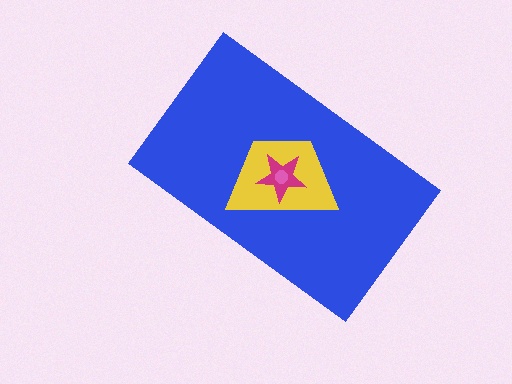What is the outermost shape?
The blue rectangle.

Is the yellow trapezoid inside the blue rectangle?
Yes.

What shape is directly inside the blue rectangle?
The yellow trapezoid.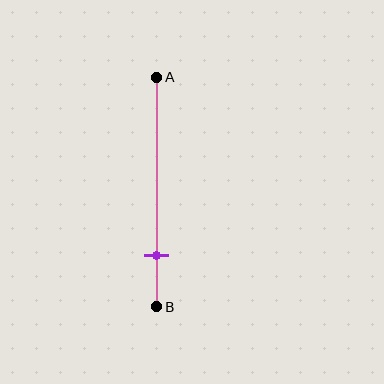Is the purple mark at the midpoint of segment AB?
No, the mark is at about 80% from A, not at the 50% midpoint.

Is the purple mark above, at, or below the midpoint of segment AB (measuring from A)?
The purple mark is below the midpoint of segment AB.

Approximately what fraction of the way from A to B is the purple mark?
The purple mark is approximately 80% of the way from A to B.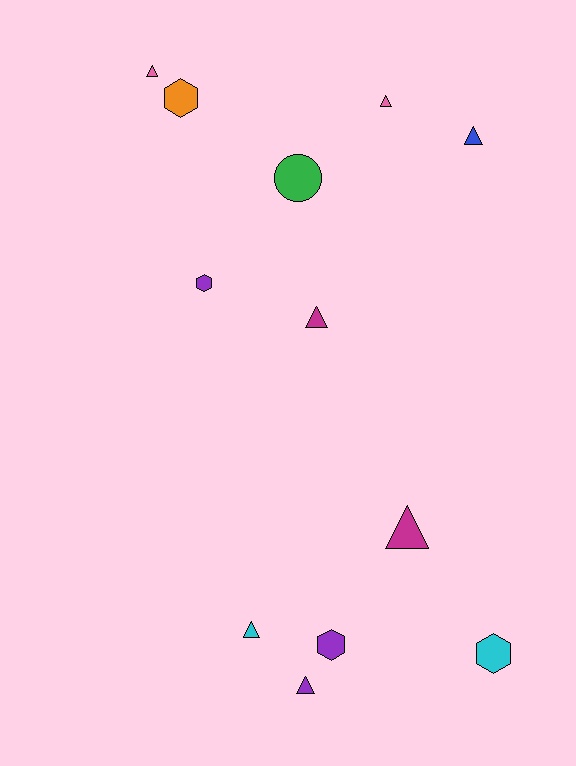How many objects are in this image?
There are 12 objects.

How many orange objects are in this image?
There is 1 orange object.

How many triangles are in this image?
There are 7 triangles.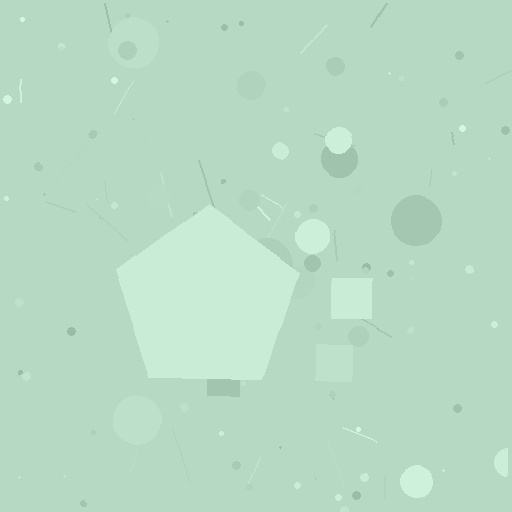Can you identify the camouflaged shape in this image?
The camouflaged shape is a pentagon.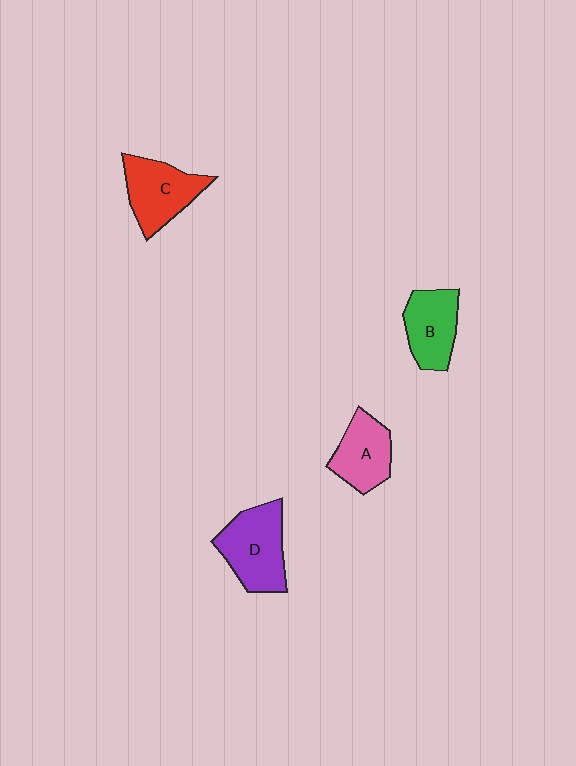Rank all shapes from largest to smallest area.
From largest to smallest: D (purple), C (red), B (green), A (pink).